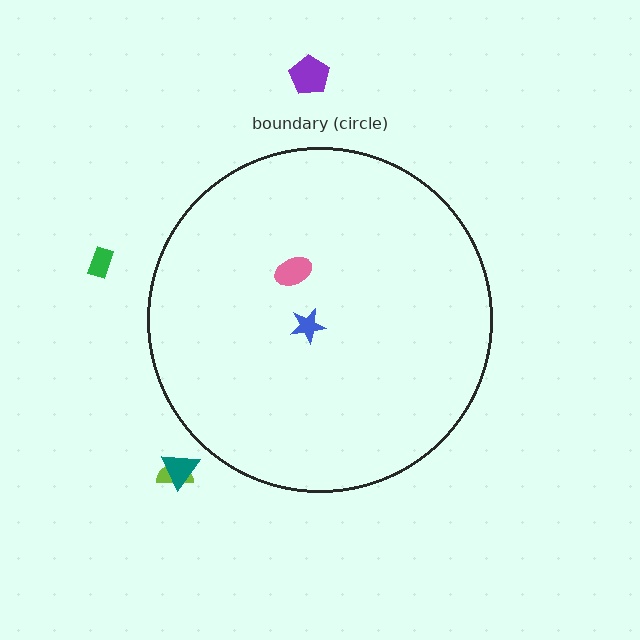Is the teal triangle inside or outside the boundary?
Outside.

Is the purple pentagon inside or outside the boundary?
Outside.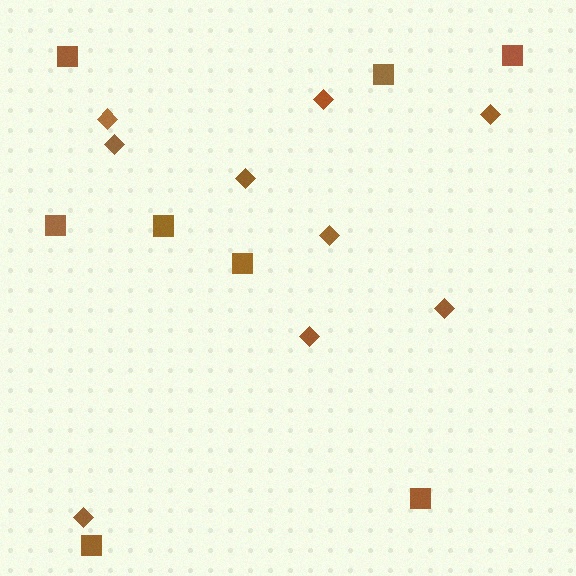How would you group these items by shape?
There are 2 groups: one group of squares (8) and one group of diamonds (9).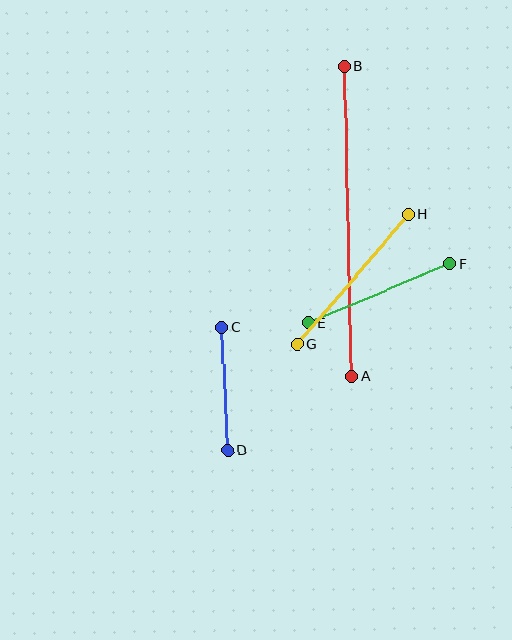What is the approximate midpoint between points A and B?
The midpoint is at approximately (348, 221) pixels.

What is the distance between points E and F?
The distance is approximately 154 pixels.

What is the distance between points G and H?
The distance is approximately 170 pixels.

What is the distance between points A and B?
The distance is approximately 310 pixels.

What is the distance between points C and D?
The distance is approximately 123 pixels.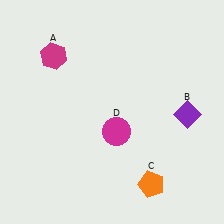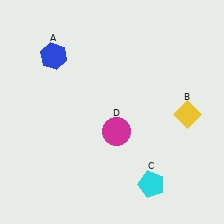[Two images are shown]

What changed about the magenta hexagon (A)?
In Image 1, A is magenta. In Image 2, it changed to blue.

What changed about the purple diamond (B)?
In Image 1, B is purple. In Image 2, it changed to yellow.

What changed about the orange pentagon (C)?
In Image 1, C is orange. In Image 2, it changed to cyan.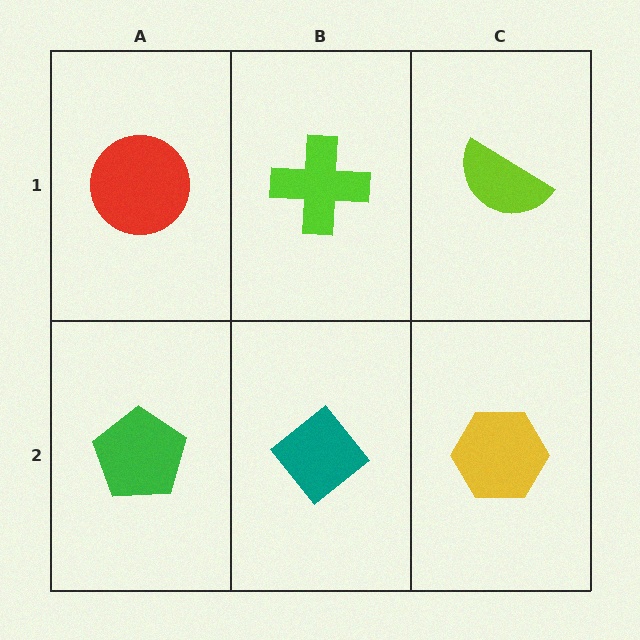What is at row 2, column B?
A teal diamond.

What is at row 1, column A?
A red circle.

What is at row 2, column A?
A green pentagon.